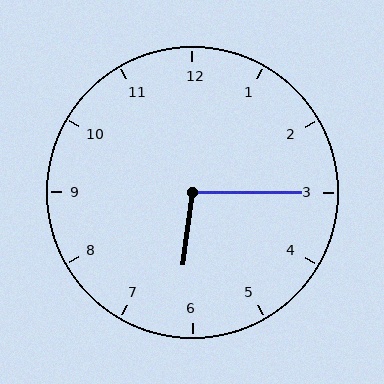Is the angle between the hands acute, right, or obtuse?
It is obtuse.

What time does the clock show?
6:15.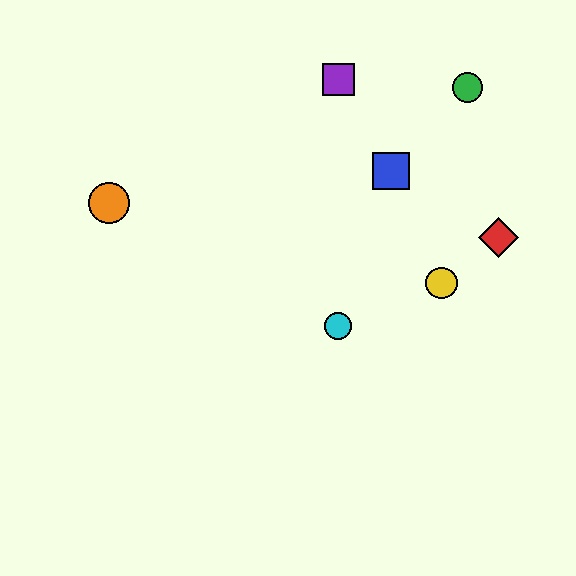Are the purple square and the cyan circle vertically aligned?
Yes, both are at x≈338.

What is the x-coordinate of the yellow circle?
The yellow circle is at x≈441.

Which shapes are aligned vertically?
The purple square, the cyan circle are aligned vertically.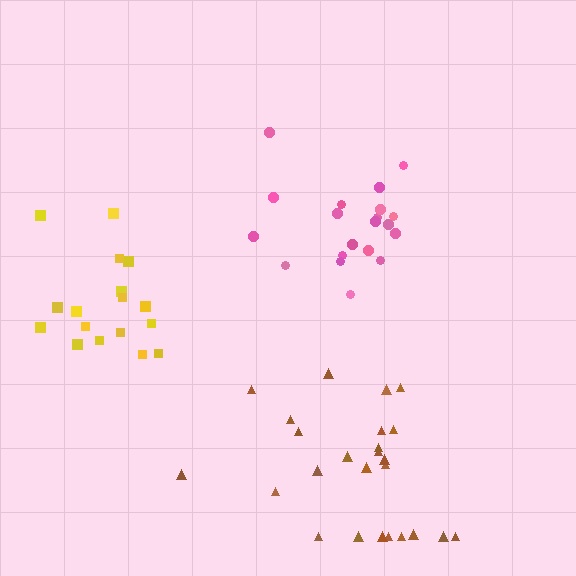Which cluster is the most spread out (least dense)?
Brown.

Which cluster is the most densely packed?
Pink.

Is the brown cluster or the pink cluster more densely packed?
Pink.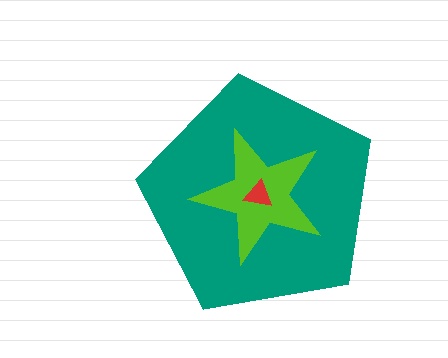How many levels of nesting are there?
3.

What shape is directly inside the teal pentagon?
The lime star.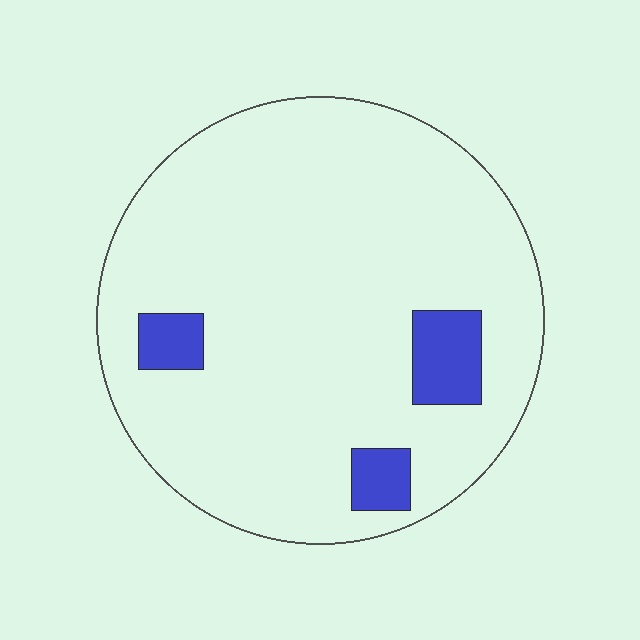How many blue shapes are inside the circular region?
3.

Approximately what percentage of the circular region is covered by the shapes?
Approximately 10%.